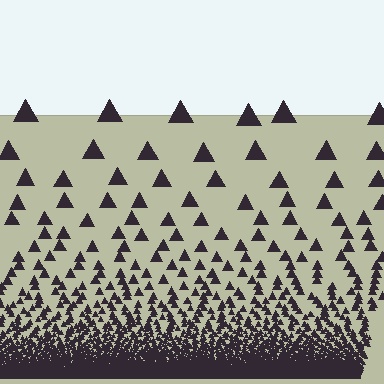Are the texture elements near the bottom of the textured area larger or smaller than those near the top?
Smaller. The gradient is inverted — elements near the bottom are smaller and denser.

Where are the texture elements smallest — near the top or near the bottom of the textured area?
Near the bottom.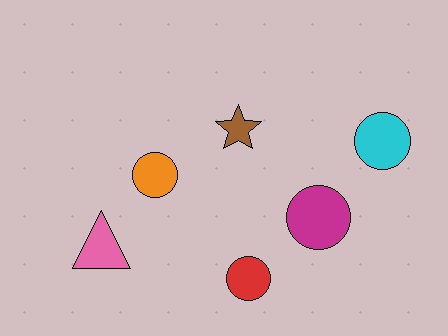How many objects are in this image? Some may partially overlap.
There are 6 objects.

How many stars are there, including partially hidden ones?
There is 1 star.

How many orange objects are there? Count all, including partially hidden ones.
There is 1 orange object.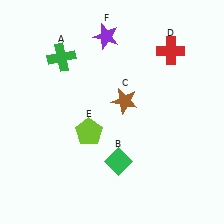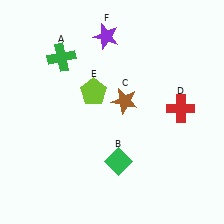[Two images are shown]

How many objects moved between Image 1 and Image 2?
2 objects moved between the two images.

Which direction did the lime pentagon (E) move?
The lime pentagon (E) moved up.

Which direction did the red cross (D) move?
The red cross (D) moved down.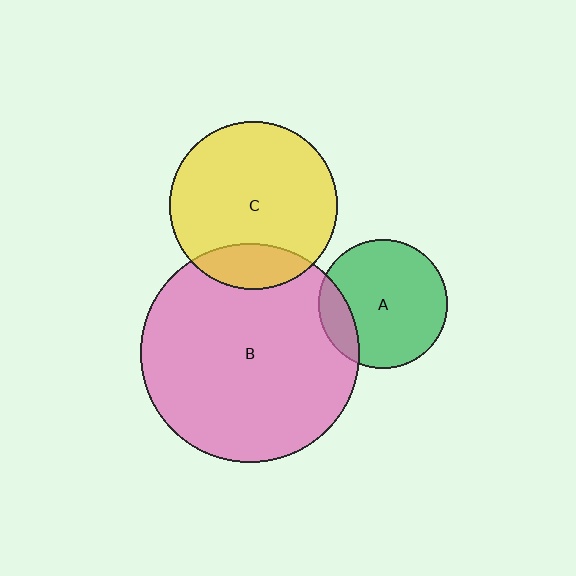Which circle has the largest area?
Circle B (pink).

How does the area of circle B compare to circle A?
Approximately 2.9 times.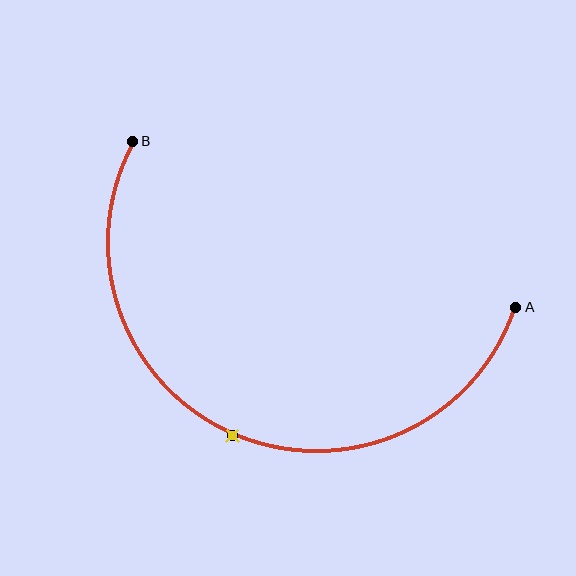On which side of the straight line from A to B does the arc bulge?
The arc bulges below the straight line connecting A and B.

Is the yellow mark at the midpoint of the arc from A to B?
Yes. The yellow mark lies on the arc at equal arc-length from both A and B — it is the arc midpoint.